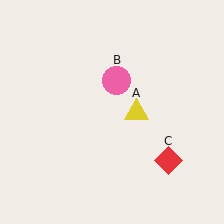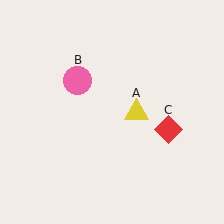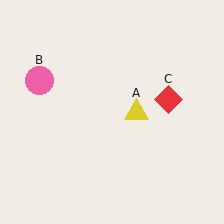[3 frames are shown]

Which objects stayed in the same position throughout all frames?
Yellow triangle (object A) remained stationary.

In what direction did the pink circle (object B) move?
The pink circle (object B) moved left.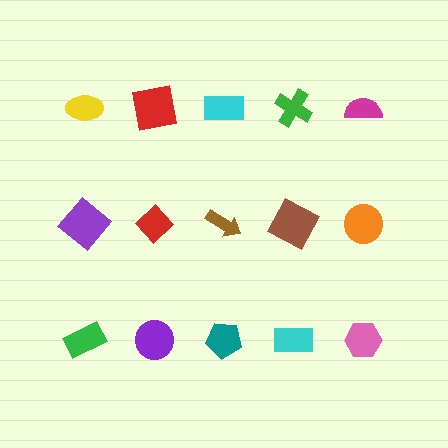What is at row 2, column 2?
A red diamond.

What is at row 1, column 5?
A magenta semicircle.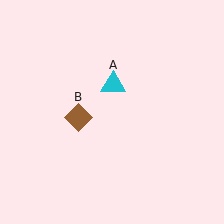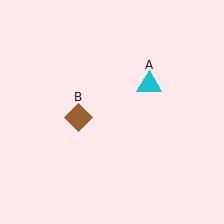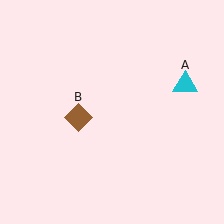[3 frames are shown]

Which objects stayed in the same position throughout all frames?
Brown diamond (object B) remained stationary.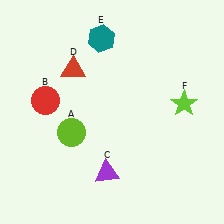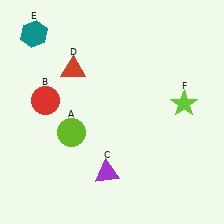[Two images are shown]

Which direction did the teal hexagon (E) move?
The teal hexagon (E) moved left.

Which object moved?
The teal hexagon (E) moved left.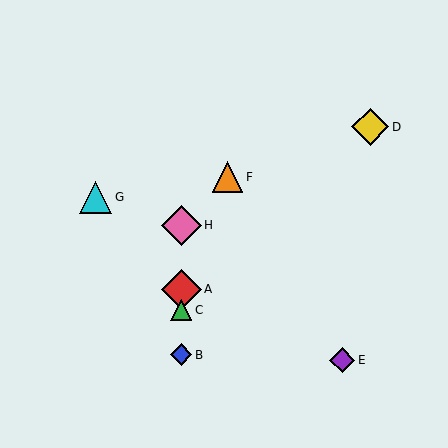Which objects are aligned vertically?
Objects A, B, C, H are aligned vertically.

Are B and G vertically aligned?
No, B is at x≈181 and G is at x≈96.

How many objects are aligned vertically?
4 objects (A, B, C, H) are aligned vertically.